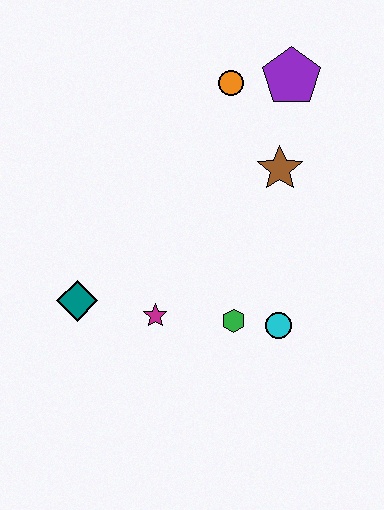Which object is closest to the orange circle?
The purple pentagon is closest to the orange circle.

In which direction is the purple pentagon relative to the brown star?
The purple pentagon is above the brown star.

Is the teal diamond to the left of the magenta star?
Yes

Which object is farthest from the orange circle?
The teal diamond is farthest from the orange circle.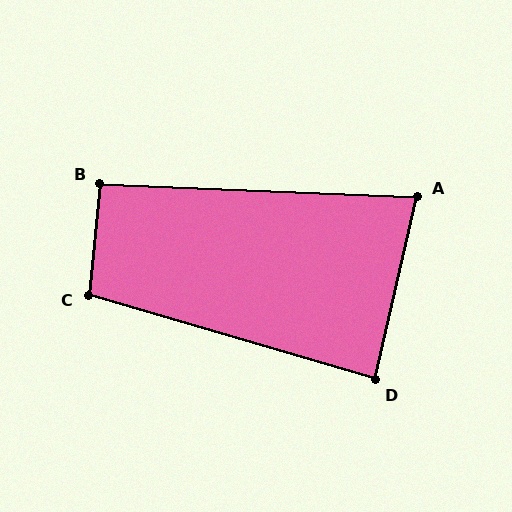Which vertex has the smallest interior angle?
A, at approximately 79 degrees.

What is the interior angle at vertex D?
Approximately 86 degrees (approximately right).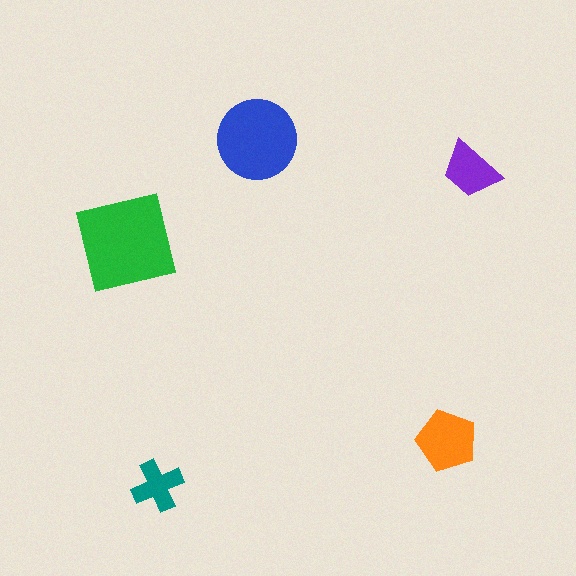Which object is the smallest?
The teal cross.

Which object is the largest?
The green square.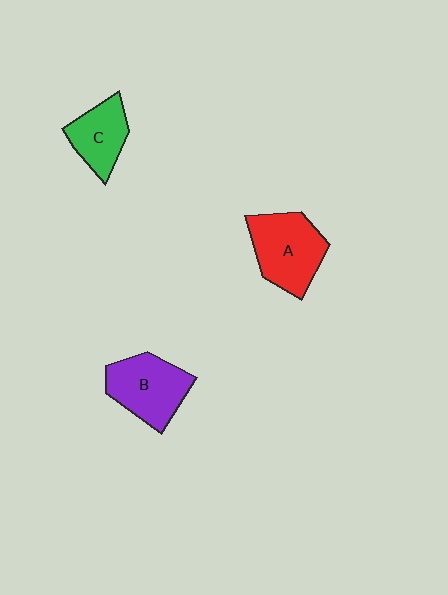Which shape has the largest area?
Shape A (red).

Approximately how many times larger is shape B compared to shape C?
Approximately 1.3 times.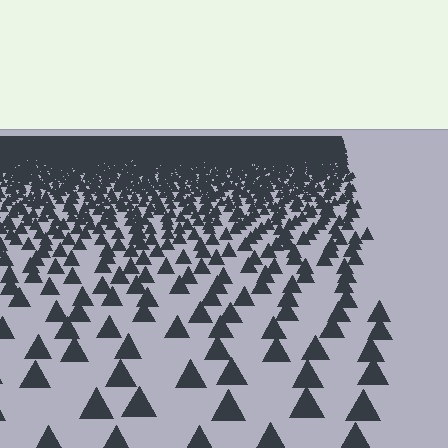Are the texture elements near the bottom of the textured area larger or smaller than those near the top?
Larger. Near the bottom, elements are closer to the viewer and appear at a bigger on-screen size.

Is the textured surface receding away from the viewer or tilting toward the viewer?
The surface is receding away from the viewer. Texture elements get smaller and denser toward the top.